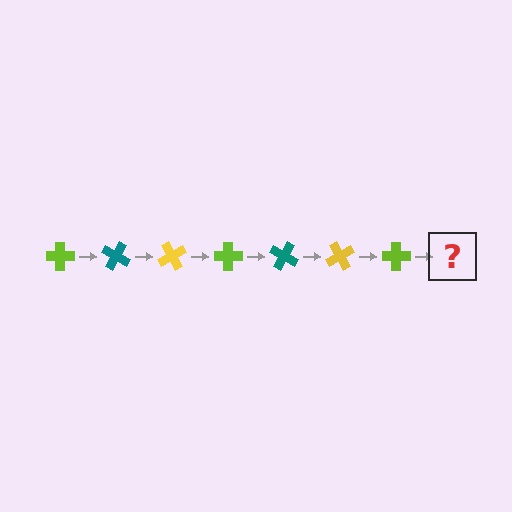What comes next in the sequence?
The next element should be a teal cross, rotated 210 degrees from the start.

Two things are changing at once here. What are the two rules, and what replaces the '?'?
The two rules are that it rotates 30 degrees each step and the color cycles through lime, teal, and yellow. The '?' should be a teal cross, rotated 210 degrees from the start.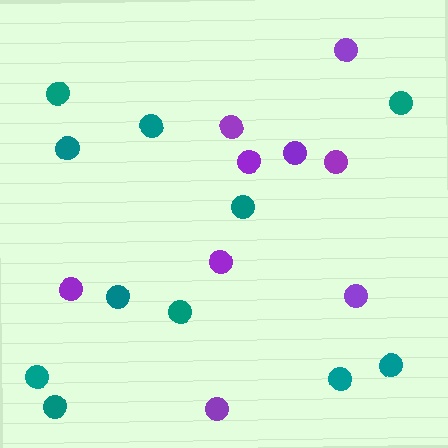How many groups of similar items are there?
There are 2 groups: one group of teal circles (11) and one group of purple circles (9).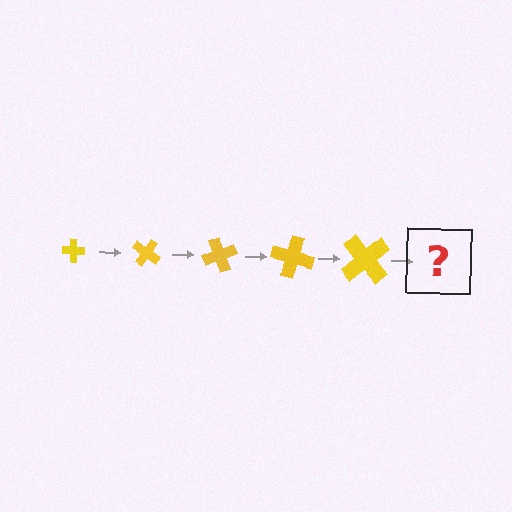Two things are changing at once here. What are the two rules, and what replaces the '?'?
The two rules are that the cross grows larger each step and it rotates 35 degrees each step. The '?' should be a cross, larger than the previous one and rotated 175 degrees from the start.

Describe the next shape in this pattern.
It should be a cross, larger than the previous one and rotated 175 degrees from the start.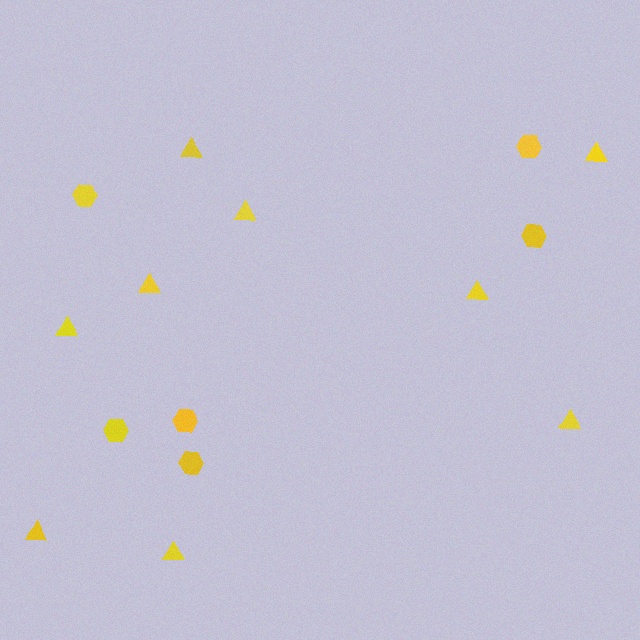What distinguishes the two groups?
There are 2 groups: one group of triangles (9) and one group of hexagons (6).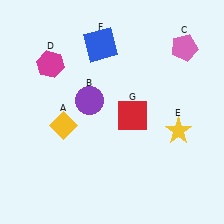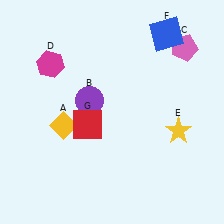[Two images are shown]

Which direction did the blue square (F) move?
The blue square (F) moved right.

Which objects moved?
The objects that moved are: the blue square (F), the red square (G).